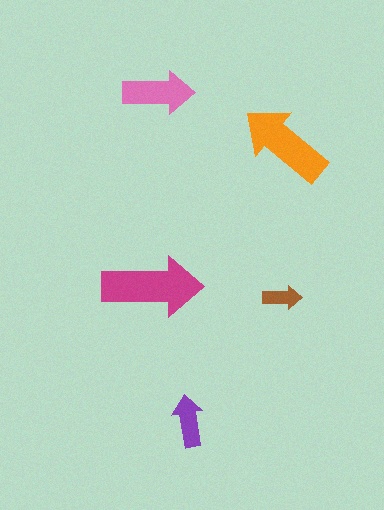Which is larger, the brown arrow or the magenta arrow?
The magenta one.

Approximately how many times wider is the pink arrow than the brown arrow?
About 2 times wider.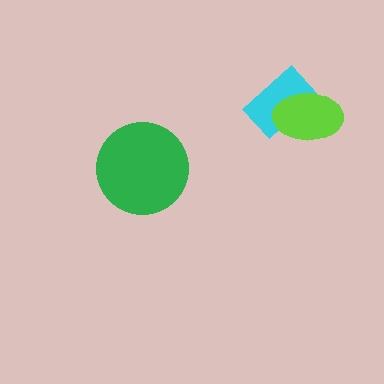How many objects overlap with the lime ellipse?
1 object overlaps with the lime ellipse.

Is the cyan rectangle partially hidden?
Yes, it is partially covered by another shape.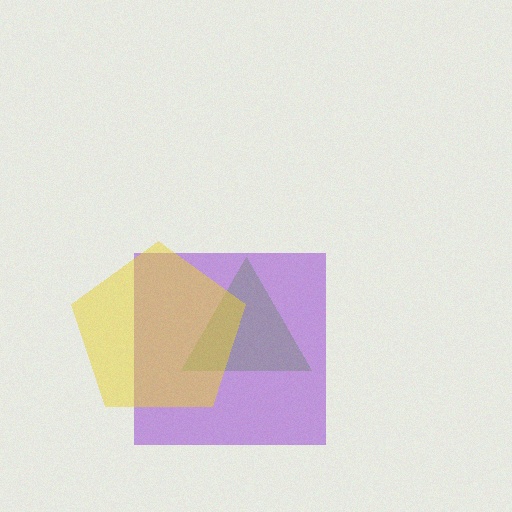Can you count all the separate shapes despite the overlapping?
Yes, there are 3 separate shapes.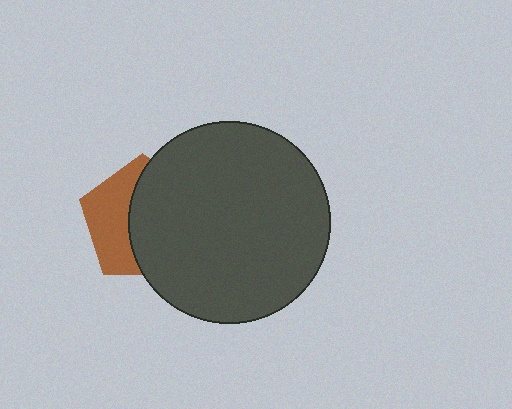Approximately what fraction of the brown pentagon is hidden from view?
Roughly 59% of the brown pentagon is hidden behind the dark gray circle.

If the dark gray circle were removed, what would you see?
You would see the complete brown pentagon.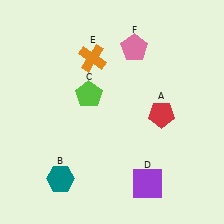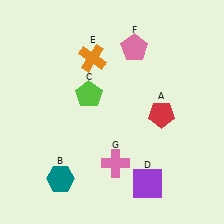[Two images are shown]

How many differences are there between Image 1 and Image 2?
There is 1 difference between the two images.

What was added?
A pink cross (G) was added in Image 2.